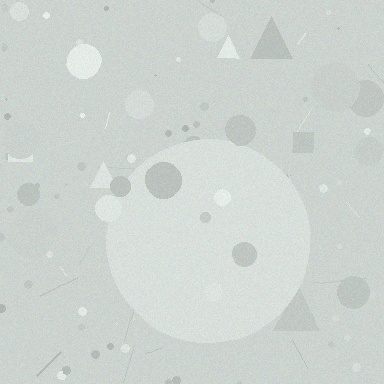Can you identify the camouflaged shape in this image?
The camouflaged shape is a circle.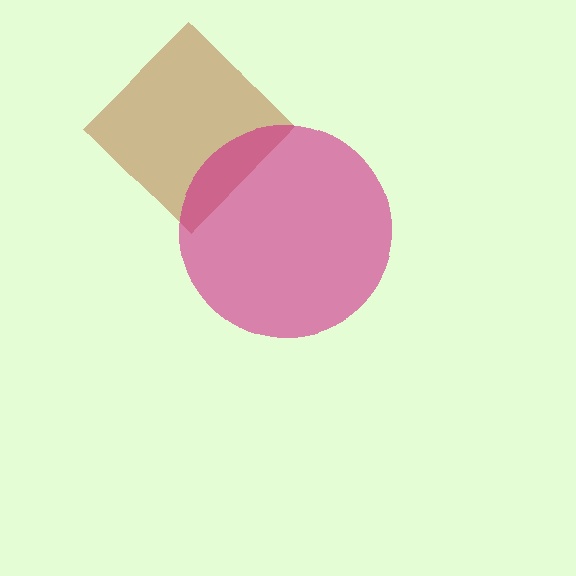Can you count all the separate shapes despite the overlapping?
Yes, there are 2 separate shapes.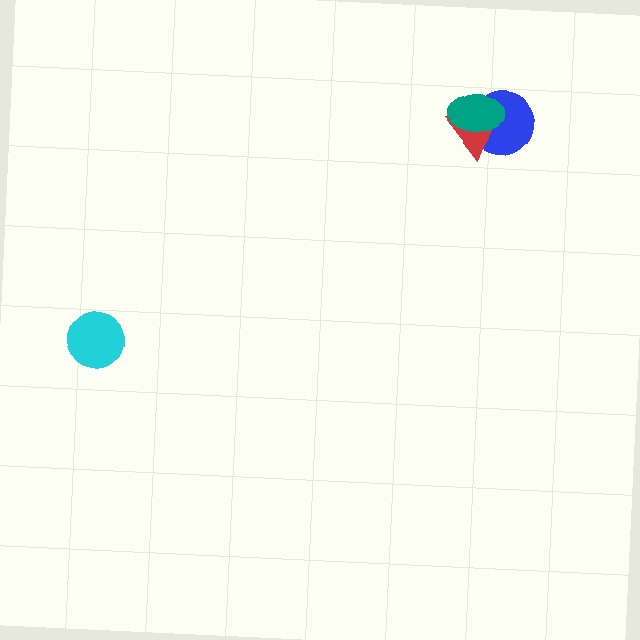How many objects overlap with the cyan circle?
0 objects overlap with the cyan circle.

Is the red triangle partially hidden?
Yes, it is partially covered by another shape.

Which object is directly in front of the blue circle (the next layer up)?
The red triangle is directly in front of the blue circle.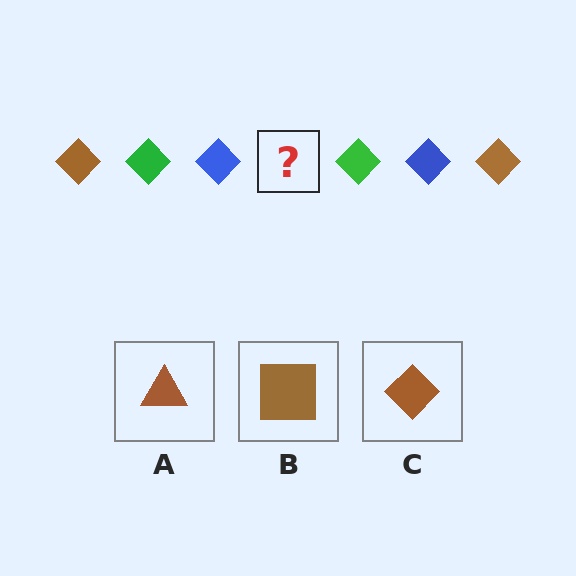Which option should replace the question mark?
Option C.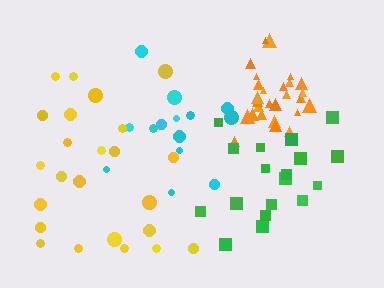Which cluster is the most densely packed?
Orange.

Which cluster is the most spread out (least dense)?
Yellow.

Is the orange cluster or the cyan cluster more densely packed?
Orange.